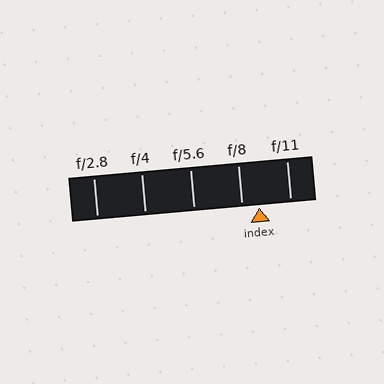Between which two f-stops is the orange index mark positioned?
The index mark is between f/8 and f/11.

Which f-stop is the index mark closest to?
The index mark is closest to f/8.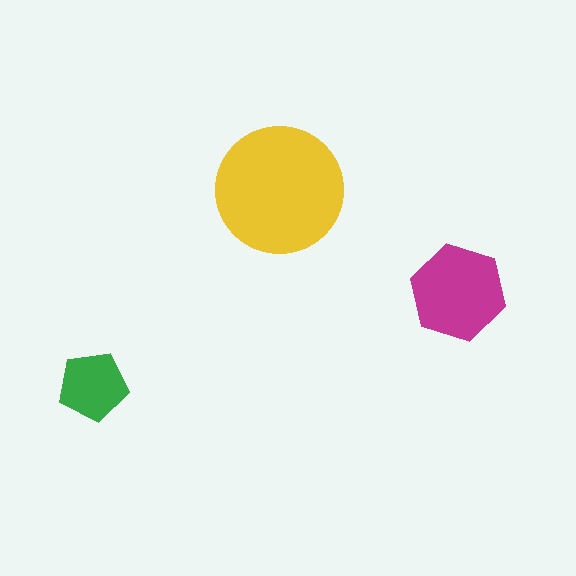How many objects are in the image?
There are 3 objects in the image.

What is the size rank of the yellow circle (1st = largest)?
1st.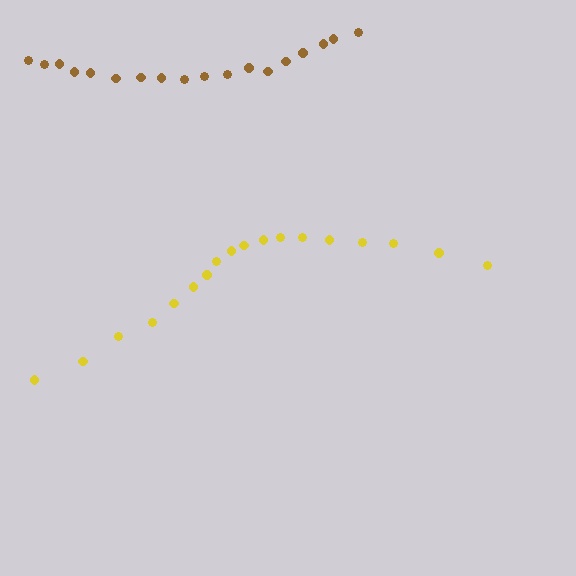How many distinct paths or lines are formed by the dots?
There are 2 distinct paths.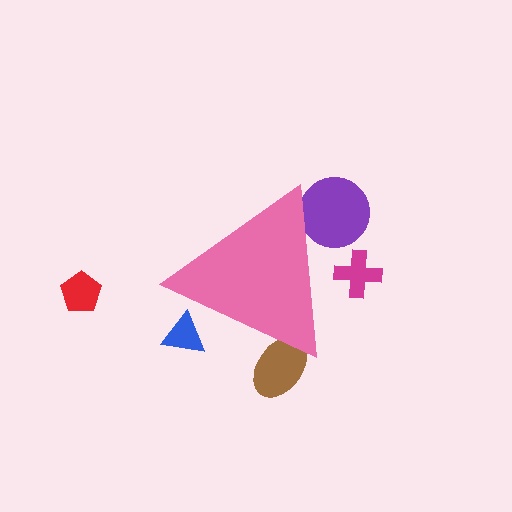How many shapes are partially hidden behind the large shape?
4 shapes are partially hidden.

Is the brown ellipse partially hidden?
Yes, the brown ellipse is partially hidden behind the pink triangle.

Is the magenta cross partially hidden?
Yes, the magenta cross is partially hidden behind the pink triangle.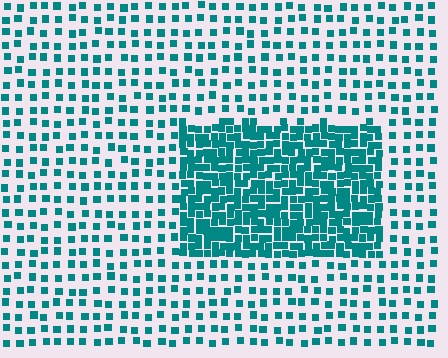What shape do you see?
I see a rectangle.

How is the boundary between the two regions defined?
The boundary is defined by a change in element density (approximately 2.7x ratio). All elements are the same color, size, and shape.